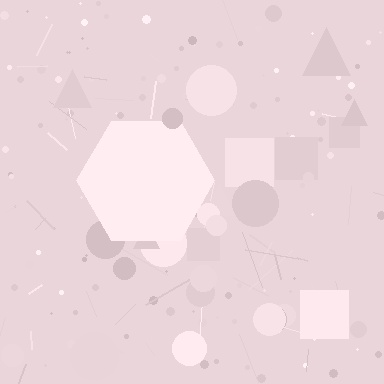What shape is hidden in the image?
A hexagon is hidden in the image.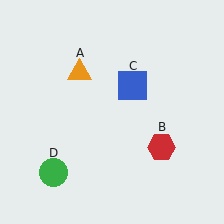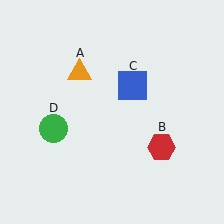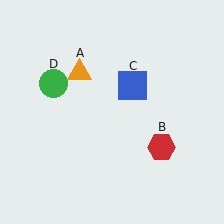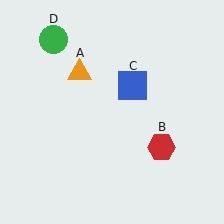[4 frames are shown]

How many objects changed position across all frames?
1 object changed position: green circle (object D).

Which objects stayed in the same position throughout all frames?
Orange triangle (object A) and red hexagon (object B) and blue square (object C) remained stationary.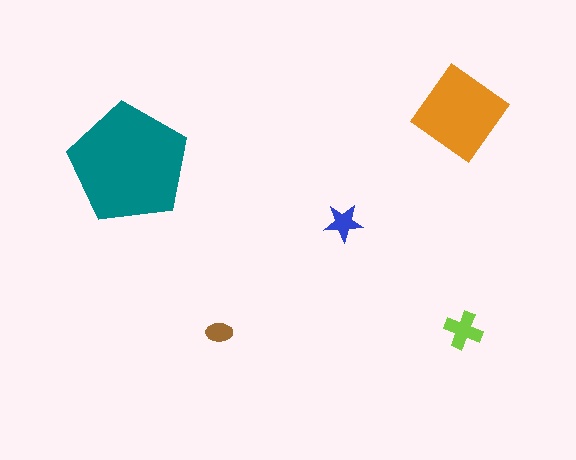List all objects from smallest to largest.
The brown ellipse, the blue star, the lime cross, the orange diamond, the teal pentagon.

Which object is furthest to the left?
The teal pentagon is leftmost.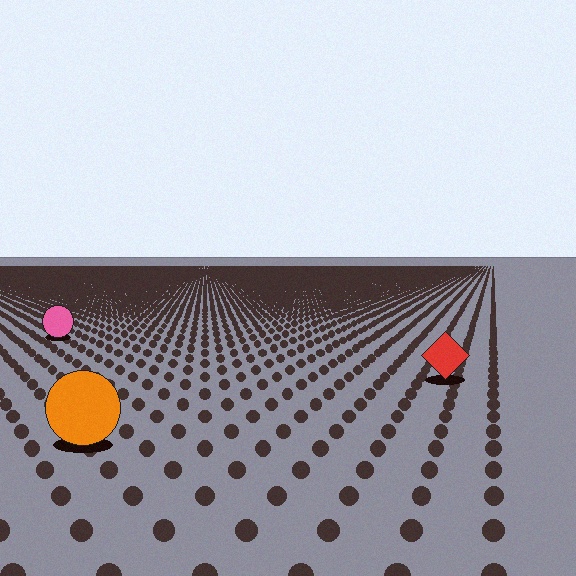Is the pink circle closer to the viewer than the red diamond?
No. The red diamond is closer — you can tell from the texture gradient: the ground texture is coarser near it.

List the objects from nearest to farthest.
From nearest to farthest: the orange circle, the red diamond, the pink circle.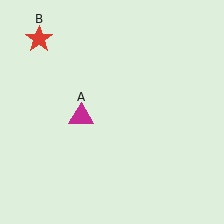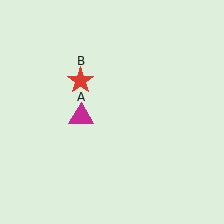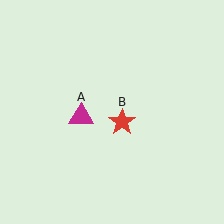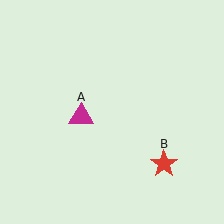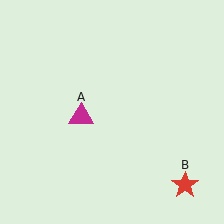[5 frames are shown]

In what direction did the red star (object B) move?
The red star (object B) moved down and to the right.